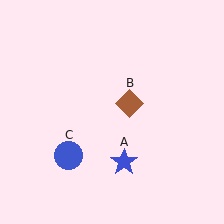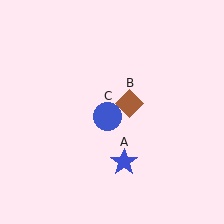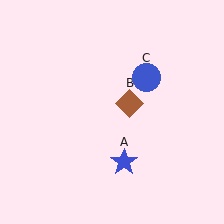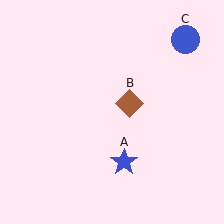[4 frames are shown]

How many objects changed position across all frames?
1 object changed position: blue circle (object C).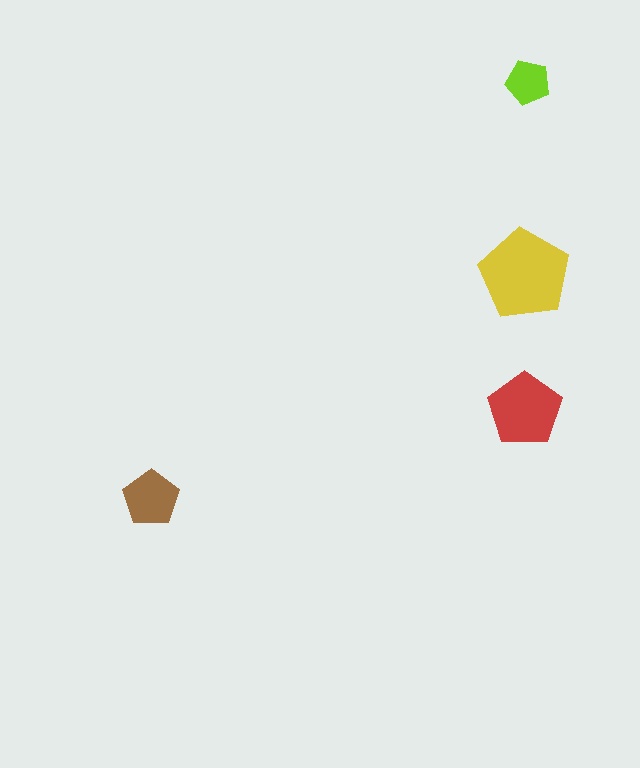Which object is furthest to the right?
The lime pentagon is rightmost.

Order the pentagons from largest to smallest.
the yellow one, the red one, the brown one, the lime one.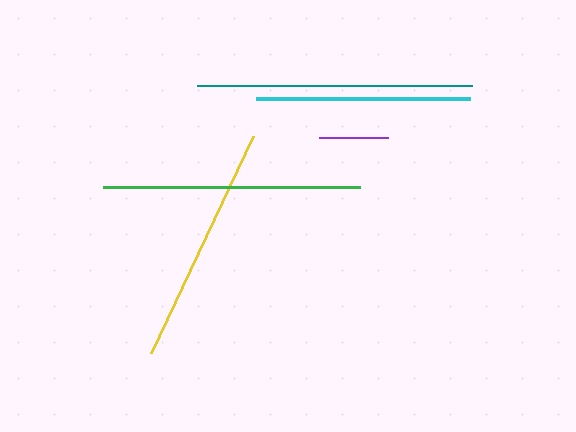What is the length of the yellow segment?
The yellow segment is approximately 240 pixels long.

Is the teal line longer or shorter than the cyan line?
The teal line is longer than the cyan line.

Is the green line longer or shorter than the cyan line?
The green line is longer than the cyan line.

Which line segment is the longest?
The teal line is the longest at approximately 275 pixels.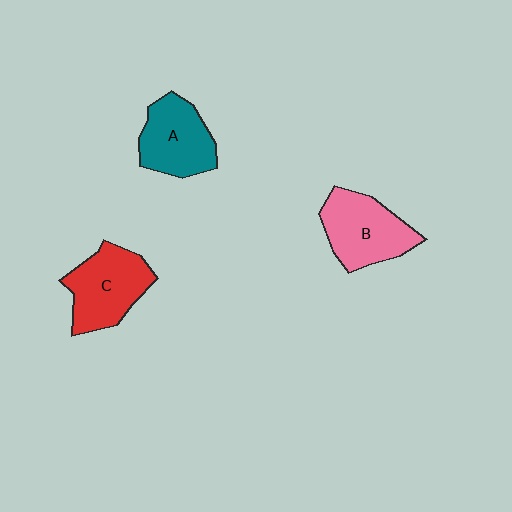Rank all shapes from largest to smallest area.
From largest to smallest: B (pink), C (red), A (teal).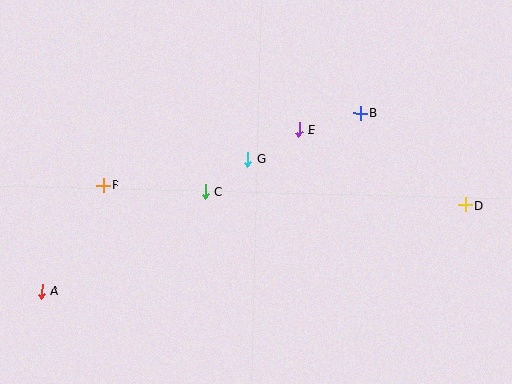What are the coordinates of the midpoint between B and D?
The midpoint between B and D is at (413, 159).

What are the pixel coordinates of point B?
Point B is at (361, 113).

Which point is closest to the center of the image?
Point G at (247, 159) is closest to the center.